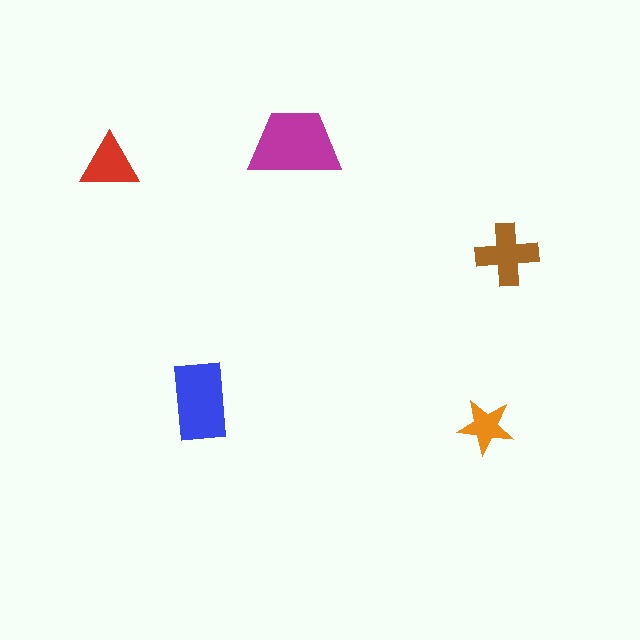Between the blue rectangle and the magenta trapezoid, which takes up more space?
The magenta trapezoid.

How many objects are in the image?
There are 5 objects in the image.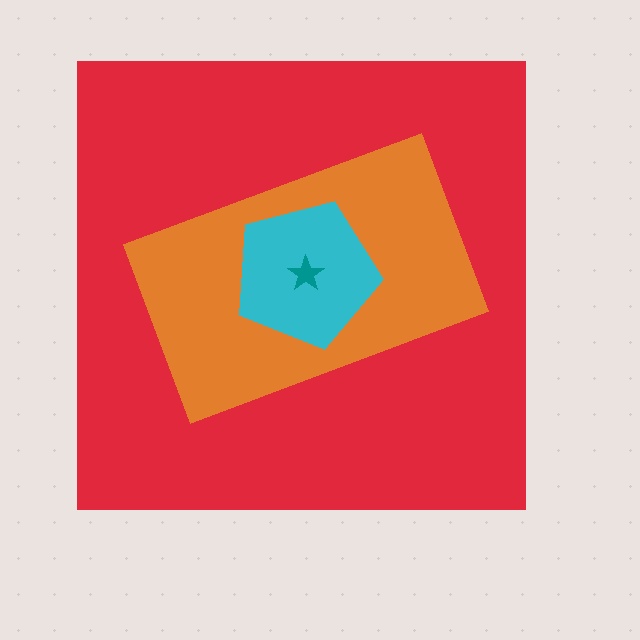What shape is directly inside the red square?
The orange rectangle.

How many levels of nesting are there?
4.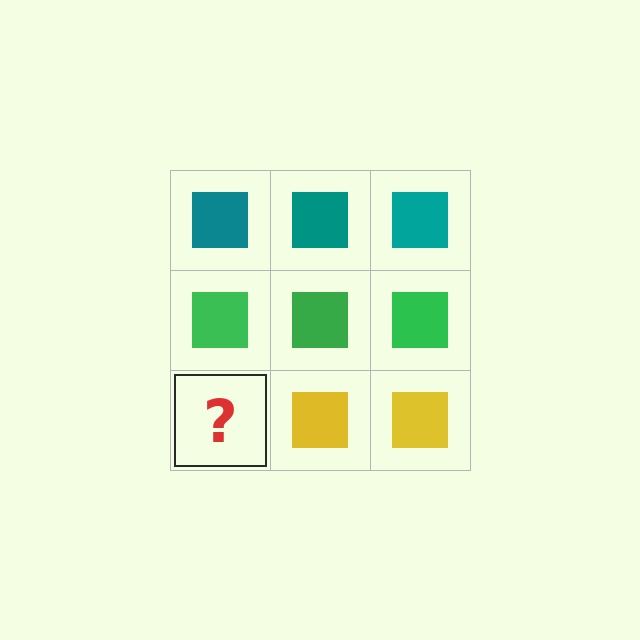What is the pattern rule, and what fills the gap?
The rule is that each row has a consistent color. The gap should be filled with a yellow square.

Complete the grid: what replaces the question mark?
The question mark should be replaced with a yellow square.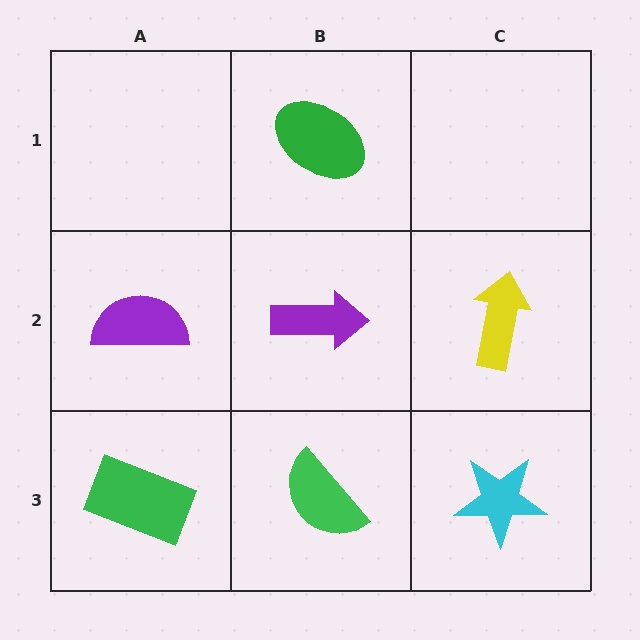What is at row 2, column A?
A purple semicircle.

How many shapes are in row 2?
3 shapes.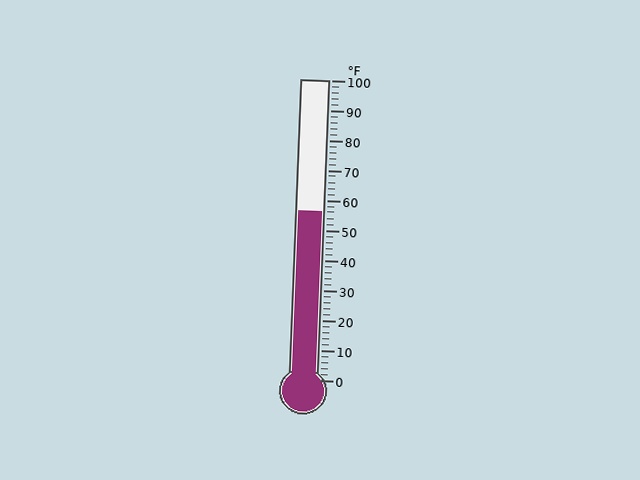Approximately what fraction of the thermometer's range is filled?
The thermometer is filled to approximately 55% of its range.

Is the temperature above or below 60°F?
The temperature is below 60°F.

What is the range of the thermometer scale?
The thermometer scale ranges from 0°F to 100°F.